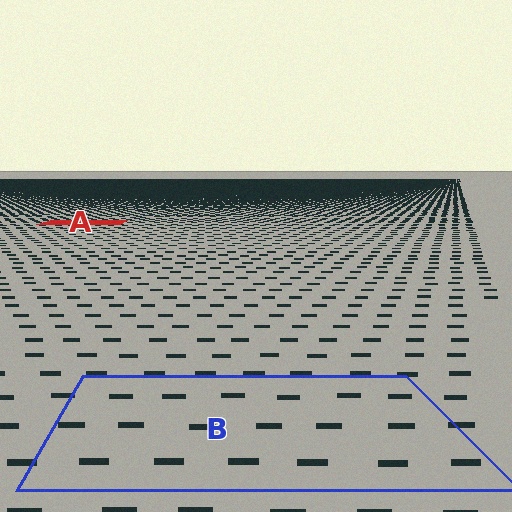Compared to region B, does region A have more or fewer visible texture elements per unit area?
Region A has more texture elements per unit area — they are packed more densely because it is farther away.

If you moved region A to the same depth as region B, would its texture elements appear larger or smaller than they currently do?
They would appear larger. At a closer depth, the same texture elements are projected at a bigger on-screen size.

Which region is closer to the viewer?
Region B is closer. The texture elements there are larger and more spread out.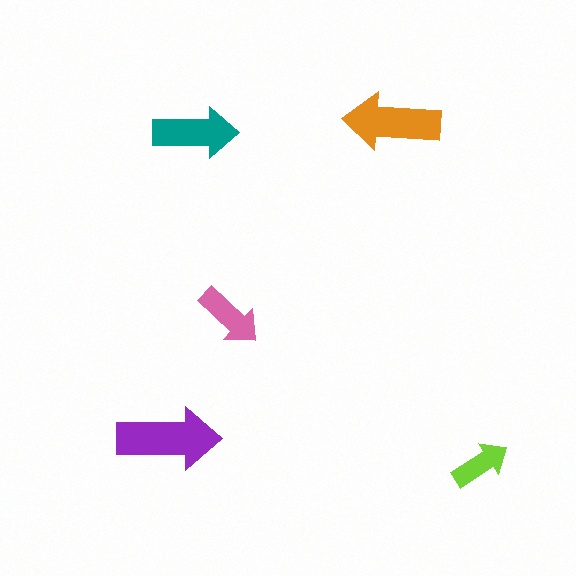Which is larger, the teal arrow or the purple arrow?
The purple one.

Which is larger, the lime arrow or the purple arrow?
The purple one.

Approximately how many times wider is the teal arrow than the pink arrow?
About 1.5 times wider.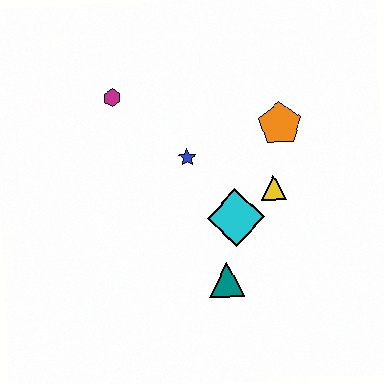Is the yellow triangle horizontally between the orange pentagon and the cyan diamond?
Yes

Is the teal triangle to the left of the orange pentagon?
Yes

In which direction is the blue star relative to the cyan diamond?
The blue star is above the cyan diamond.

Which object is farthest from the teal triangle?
The magenta hexagon is farthest from the teal triangle.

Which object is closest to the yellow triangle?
The cyan diamond is closest to the yellow triangle.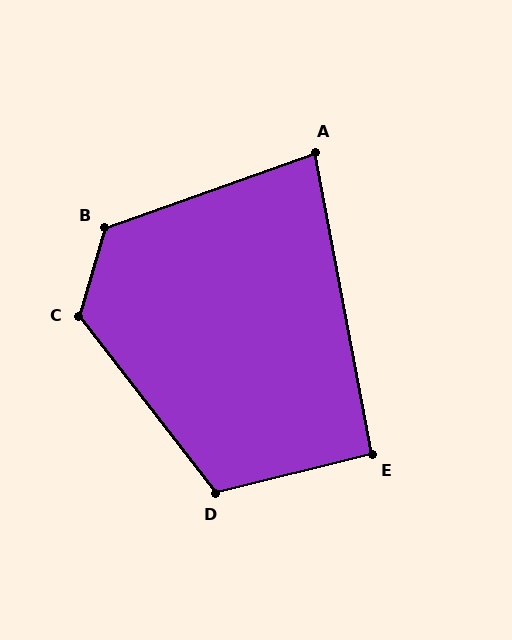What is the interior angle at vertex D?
Approximately 114 degrees (obtuse).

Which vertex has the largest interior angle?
C, at approximately 126 degrees.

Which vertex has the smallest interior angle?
A, at approximately 81 degrees.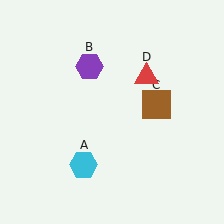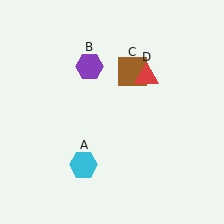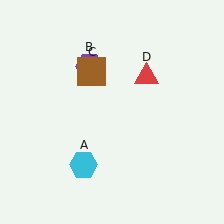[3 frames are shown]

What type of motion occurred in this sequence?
The brown square (object C) rotated counterclockwise around the center of the scene.